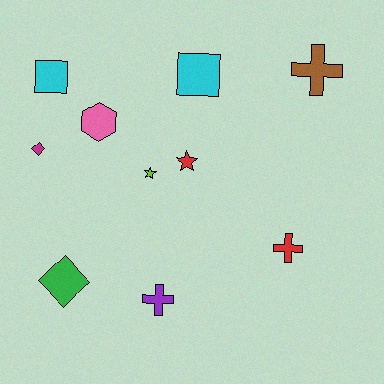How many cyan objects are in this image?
There are 2 cyan objects.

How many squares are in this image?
There are 2 squares.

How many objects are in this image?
There are 10 objects.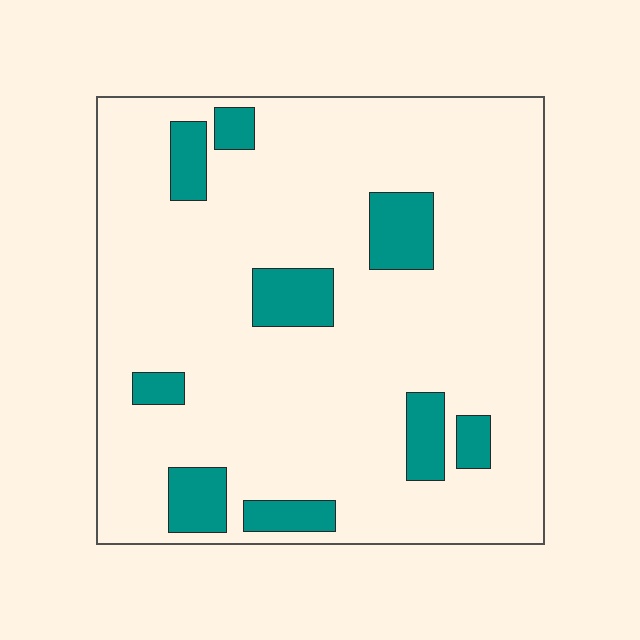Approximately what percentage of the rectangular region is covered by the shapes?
Approximately 15%.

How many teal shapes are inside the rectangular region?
9.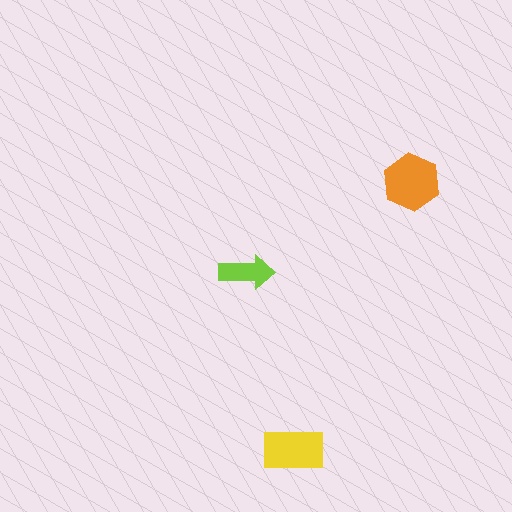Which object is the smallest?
The lime arrow.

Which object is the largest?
The orange hexagon.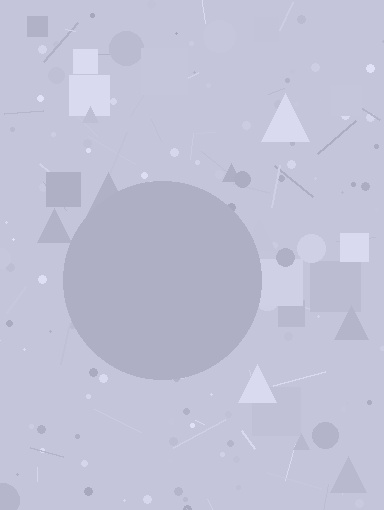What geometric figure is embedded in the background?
A circle is embedded in the background.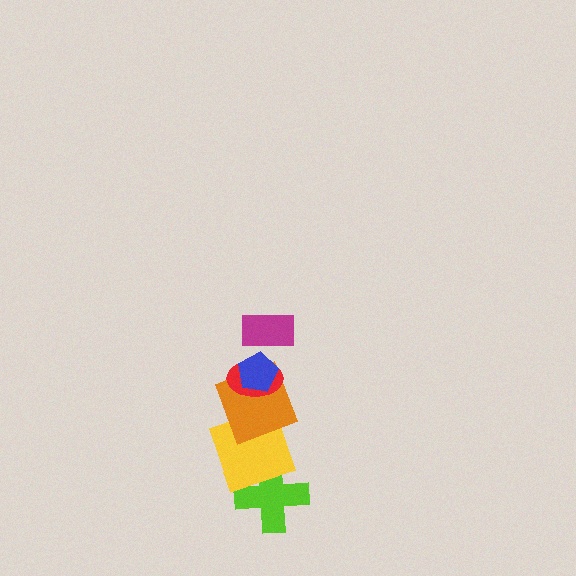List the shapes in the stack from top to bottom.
From top to bottom: the magenta rectangle, the blue pentagon, the red ellipse, the orange square, the yellow square, the lime cross.